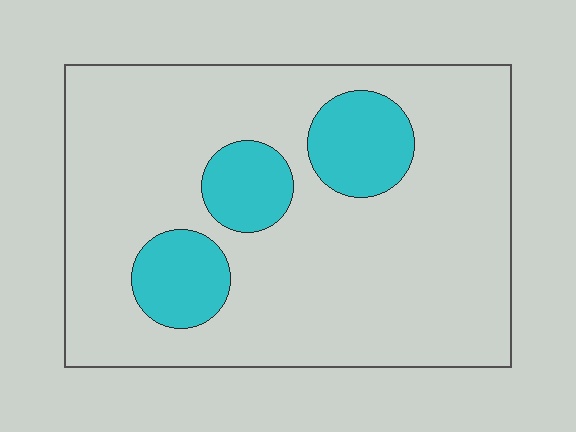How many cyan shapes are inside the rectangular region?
3.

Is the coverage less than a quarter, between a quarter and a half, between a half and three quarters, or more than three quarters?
Less than a quarter.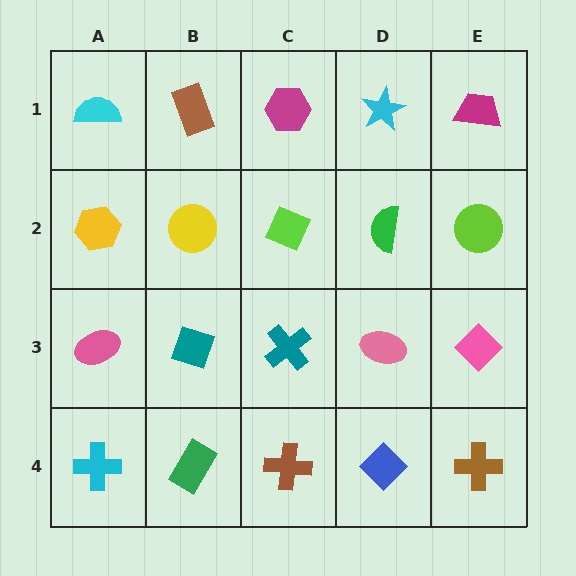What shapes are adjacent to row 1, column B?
A yellow circle (row 2, column B), a cyan semicircle (row 1, column A), a magenta hexagon (row 1, column C).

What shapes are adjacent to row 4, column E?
A pink diamond (row 3, column E), a blue diamond (row 4, column D).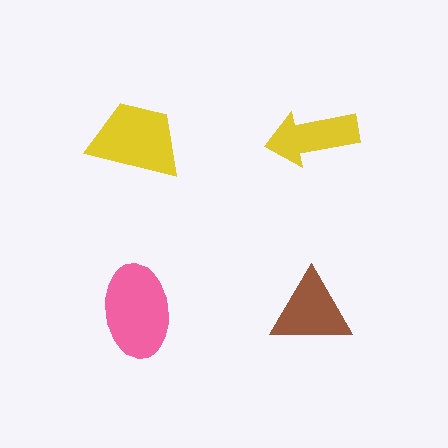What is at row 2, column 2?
A brown triangle.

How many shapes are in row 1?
2 shapes.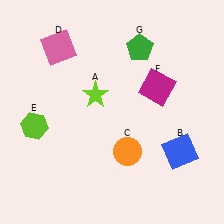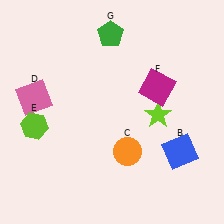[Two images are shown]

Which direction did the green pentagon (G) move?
The green pentagon (G) moved left.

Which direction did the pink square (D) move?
The pink square (D) moved down.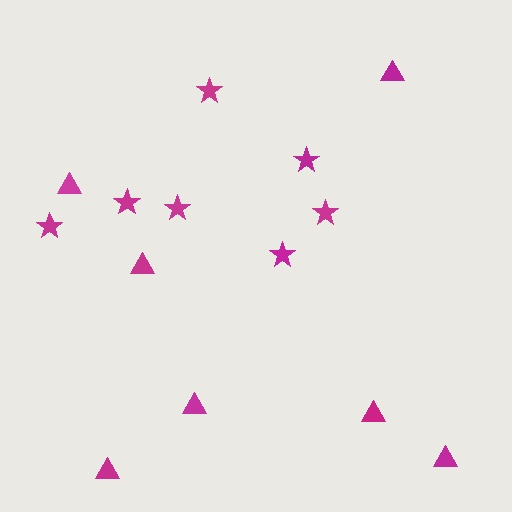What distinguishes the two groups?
There are 2 groups: one group of triangles (7) and one group of stars (7).